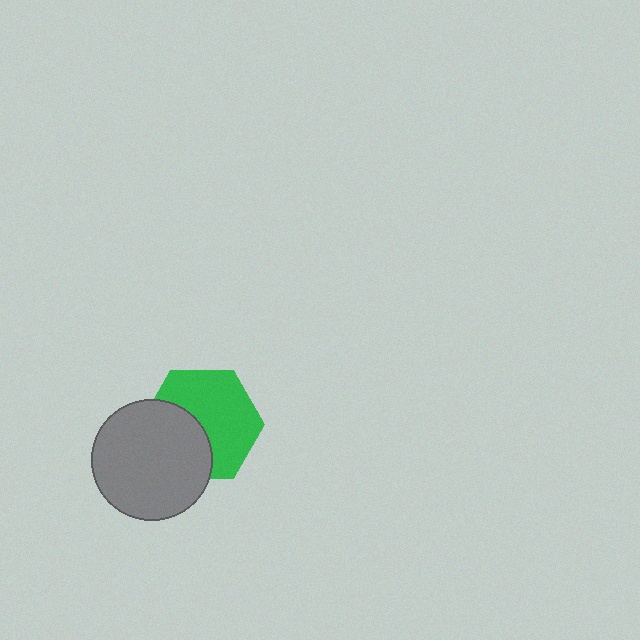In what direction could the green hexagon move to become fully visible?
The green hexagon could move toward the upper-right. That would shift it out from behind the gray circle entirely.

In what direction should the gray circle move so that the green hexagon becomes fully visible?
The gray circle should move toward the lower-left. That is the shortest direction to clear the overlap and leave the green hexagon fully visible.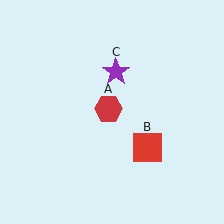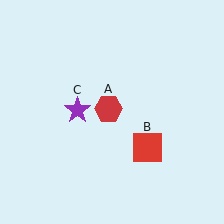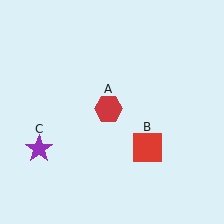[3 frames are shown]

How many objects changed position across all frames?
1 object changed position: purple star (object C).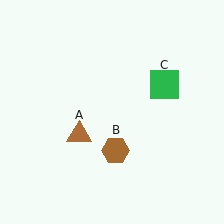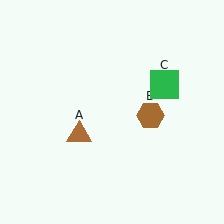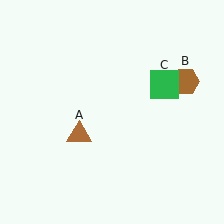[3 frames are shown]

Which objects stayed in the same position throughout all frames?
Brown triangle (object A) and green square (object C) remained stationary.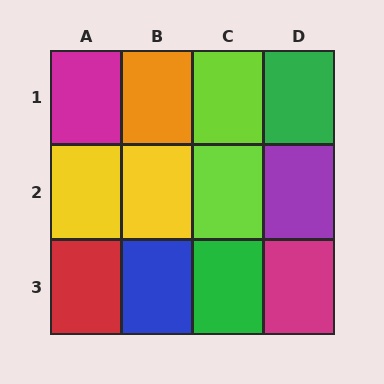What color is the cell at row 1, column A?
Magenta.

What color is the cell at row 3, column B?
Blue.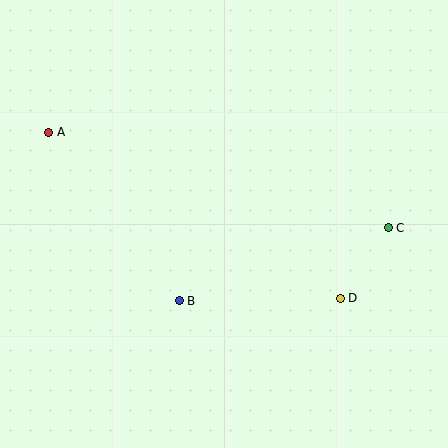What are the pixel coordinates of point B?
Point B is at (179, 301).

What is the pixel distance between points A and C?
The distance between A and C is 353 pixels.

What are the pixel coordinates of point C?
Point C is at (388, 228).